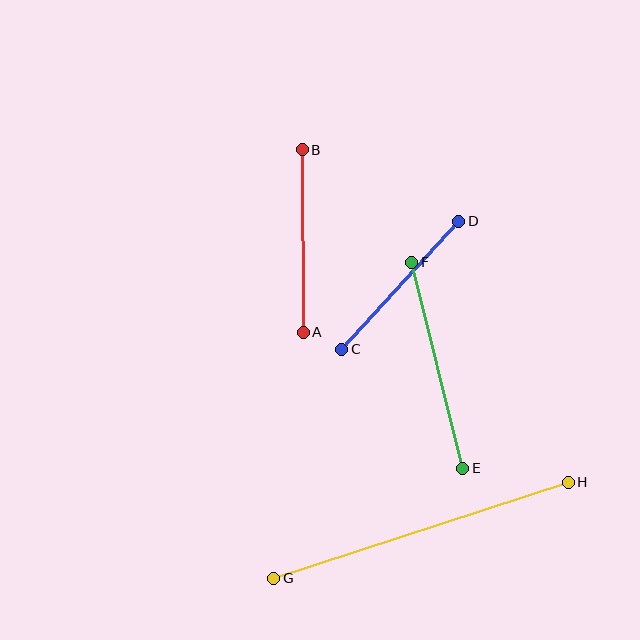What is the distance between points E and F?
The distance is approximately 212 pixels.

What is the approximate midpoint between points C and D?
The midpoint is at approximately (400, 285) pixels.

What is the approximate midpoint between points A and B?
The midpoint is at approximately (303, 241) pixels.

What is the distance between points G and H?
The distance is approximately 310 pixels.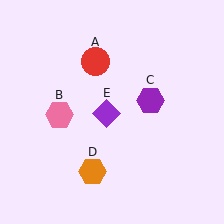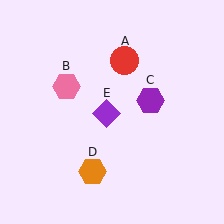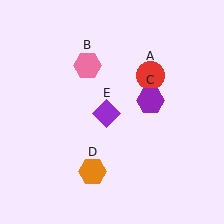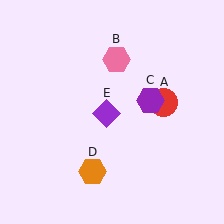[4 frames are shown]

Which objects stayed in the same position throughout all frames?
Purple hexagon (object C) and orange hexagon (object D) and purple diamond (object E) remained stationary.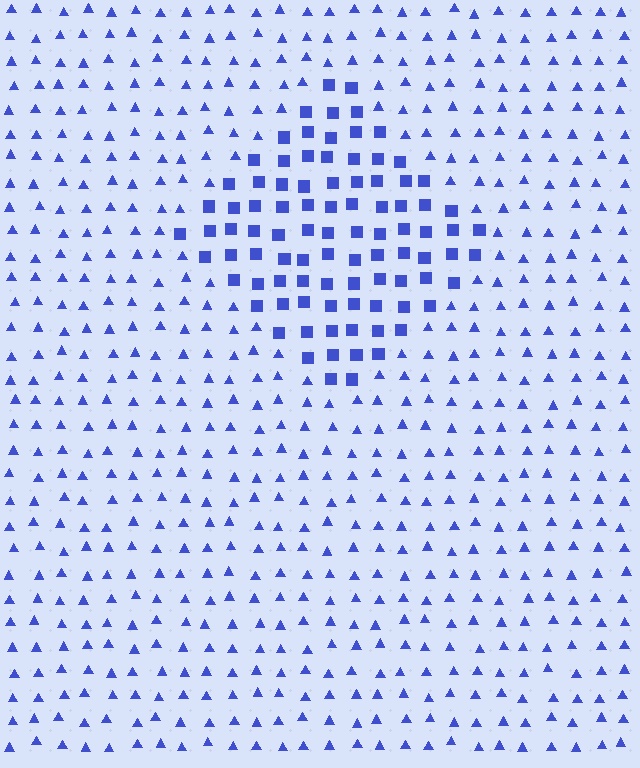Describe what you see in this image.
The image is filled with small blue elements arranged in a uniform grid. A diamond-shaped region contains squares, while the surrounding area contains triangles. The boundary is defined purely by the change in element shape.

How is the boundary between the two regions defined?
The boundary is defined by a change in element shape: squares inside vs. triangles outside. All elements share the same color and spacing.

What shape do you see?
I see a diamond.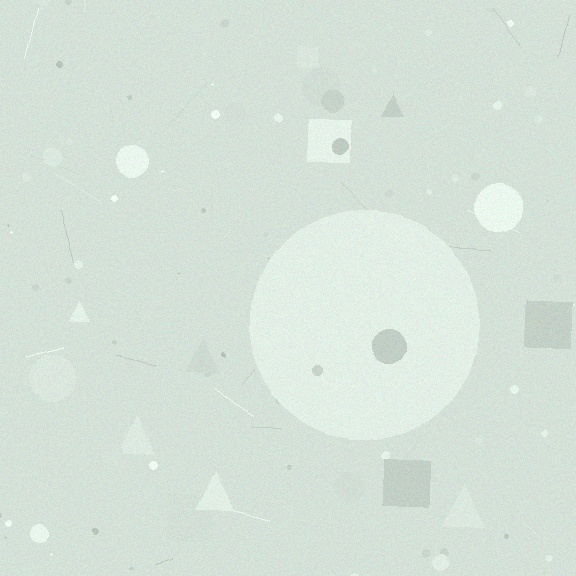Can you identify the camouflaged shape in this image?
The camouflaged shape is a circle.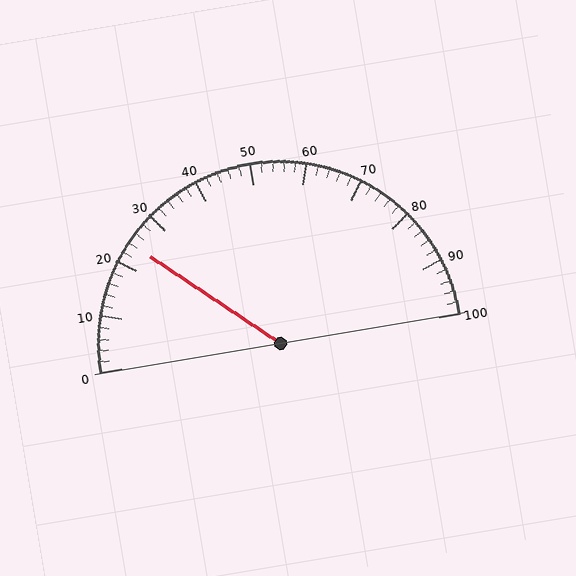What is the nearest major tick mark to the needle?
The nearest major tick mark is 20.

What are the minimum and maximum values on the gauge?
The gauge ranges from 0 to 100.